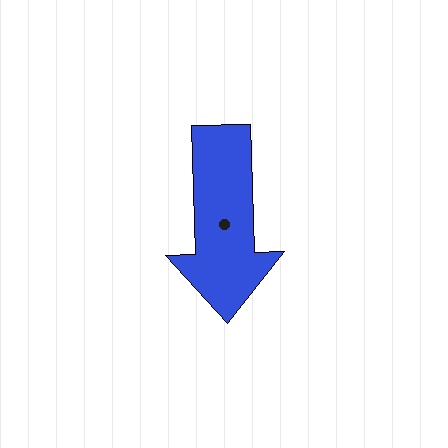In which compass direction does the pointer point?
South.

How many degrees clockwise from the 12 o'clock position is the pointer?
Approximately 178 degrees.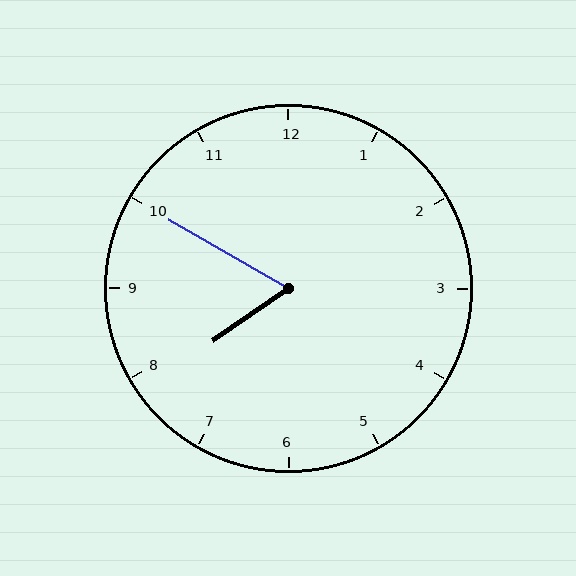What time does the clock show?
7:50.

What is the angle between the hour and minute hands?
Approximately 65 degrees.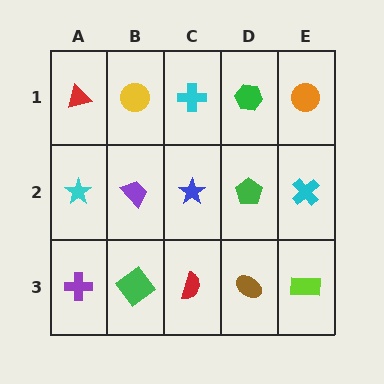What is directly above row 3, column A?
A cyan star.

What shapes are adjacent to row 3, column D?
A green pentagon (row 2, column D), a red semicircle (row 3, column C), a lime rectangle (row 3, column E).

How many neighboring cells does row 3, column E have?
2.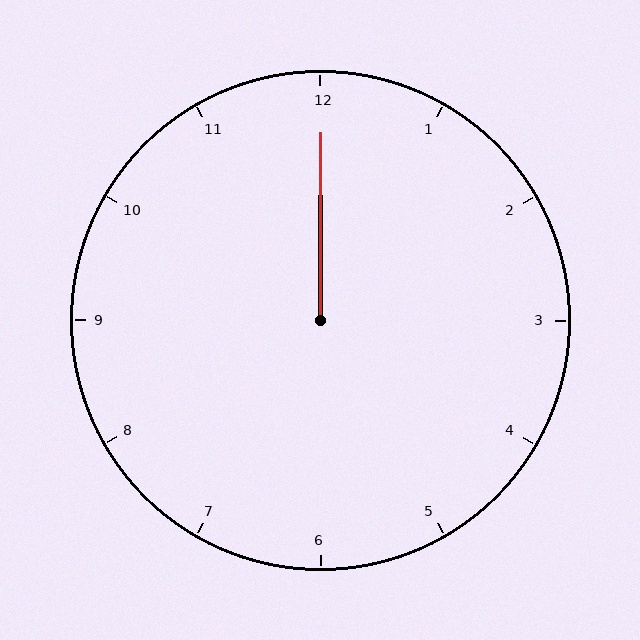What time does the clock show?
12:00.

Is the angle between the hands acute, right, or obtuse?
It is acute.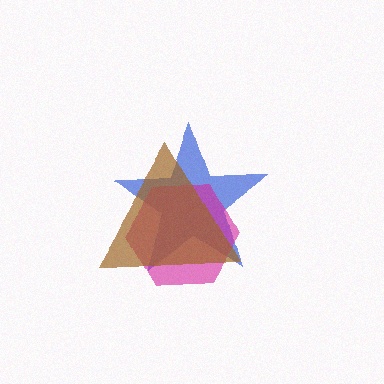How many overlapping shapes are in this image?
There are 3 overlapping shapes in the image.